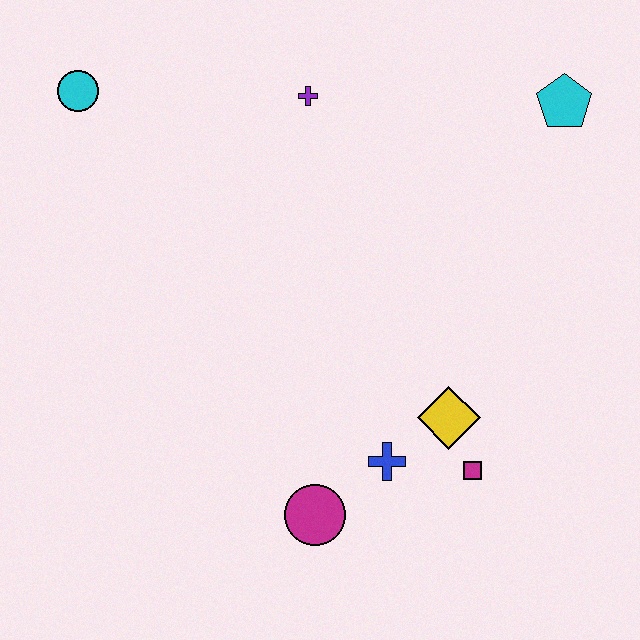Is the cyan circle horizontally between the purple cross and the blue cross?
No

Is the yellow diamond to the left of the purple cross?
No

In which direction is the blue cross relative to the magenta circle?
The blue cross is to the right of the magenta circle.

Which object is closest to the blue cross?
The yellow diamond is closest to the blue cross.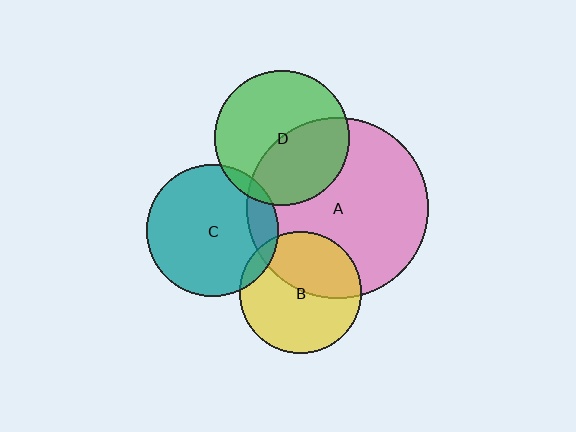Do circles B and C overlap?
Yes.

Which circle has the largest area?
Circle A (pink).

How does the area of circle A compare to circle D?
Approximately 1.8 times.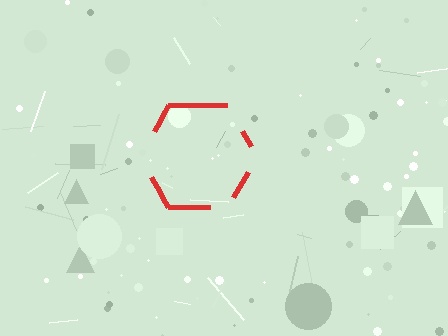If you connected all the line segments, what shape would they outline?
They would outline a hexagon.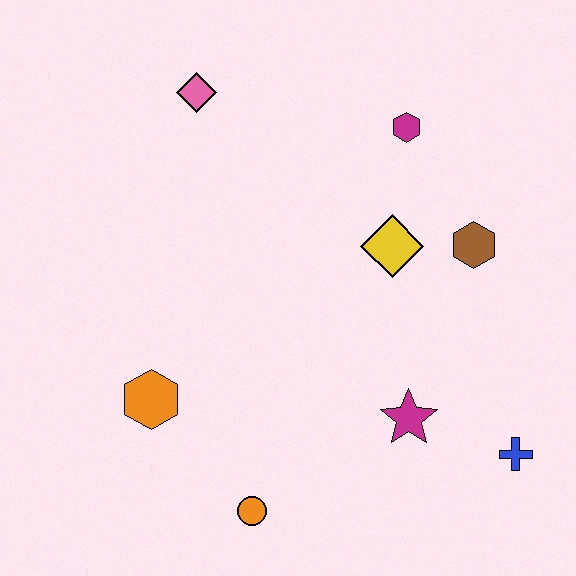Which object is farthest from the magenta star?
The pink diamond is farthest from the magenta star.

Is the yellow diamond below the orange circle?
No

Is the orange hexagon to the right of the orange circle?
No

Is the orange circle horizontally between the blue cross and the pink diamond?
Yes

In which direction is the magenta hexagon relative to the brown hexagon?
The magenta hexagon is above the brown hexagon.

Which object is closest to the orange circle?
The orange hexagon is closest to the orange circle.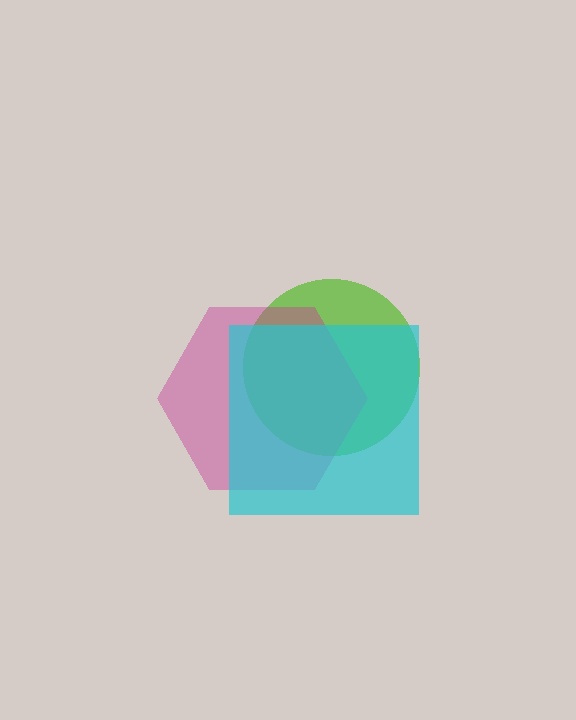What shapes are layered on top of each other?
The layered shapes are: a lime circle, a magenta hexagon, a cyan square.